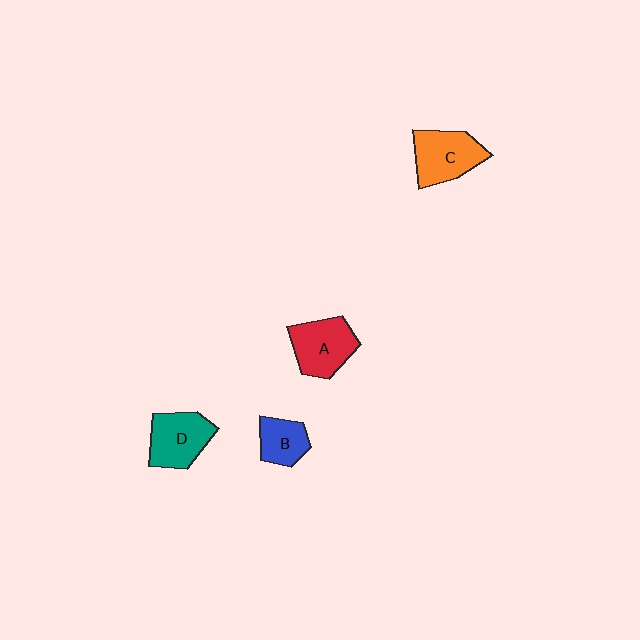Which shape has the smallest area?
Shape B (blue).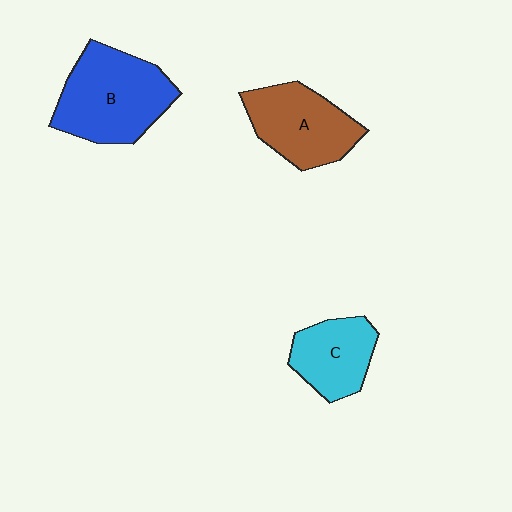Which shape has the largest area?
Shape B (blue).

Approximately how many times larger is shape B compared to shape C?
Approximately 1.6 times.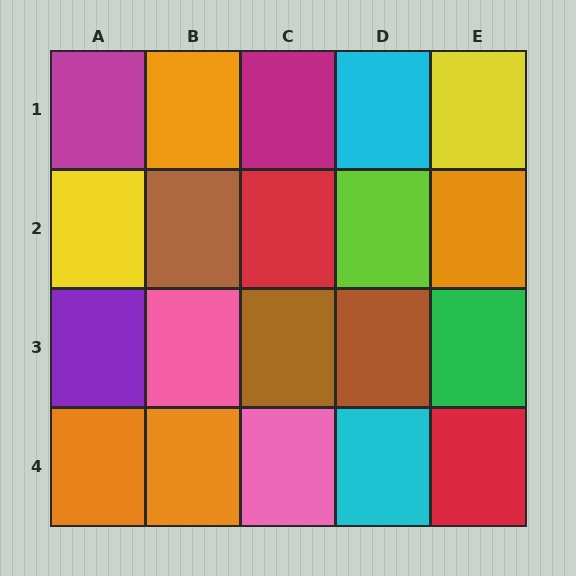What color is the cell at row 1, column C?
Magenta.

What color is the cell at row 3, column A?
Purple.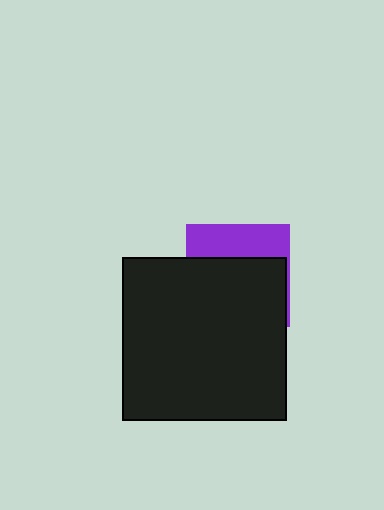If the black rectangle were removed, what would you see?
You would see the complete purple square.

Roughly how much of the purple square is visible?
A small part of it is visible (roughly 34%).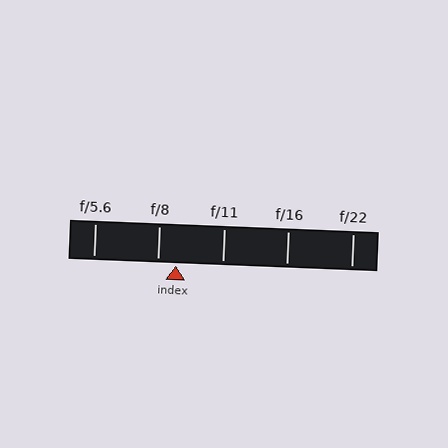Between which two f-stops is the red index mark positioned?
The index mark is between f/8 and f/11.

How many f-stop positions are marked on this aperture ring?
There are 5 f-stop positions marked.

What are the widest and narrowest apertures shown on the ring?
The widest aperture shown is f/5.6 and the narrowest is f/22.